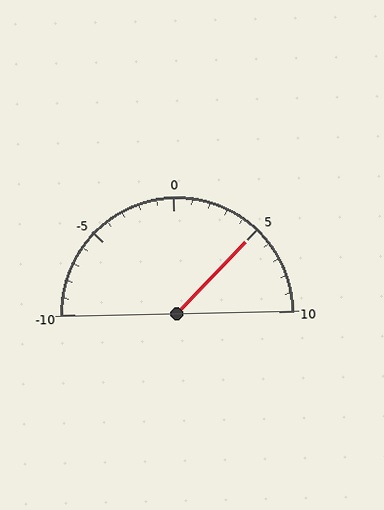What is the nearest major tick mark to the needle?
The nearest major tick mark is 5.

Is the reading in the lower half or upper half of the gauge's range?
The reading is in the upper half of the range (-10 to 10).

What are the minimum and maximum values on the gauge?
The gauge ranges from -10 to 10.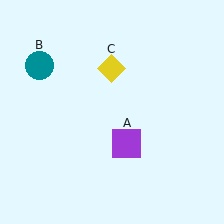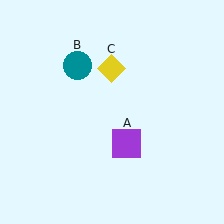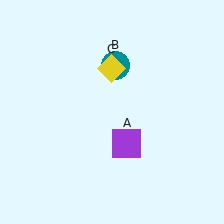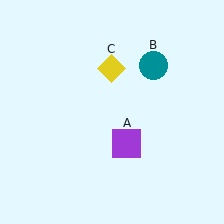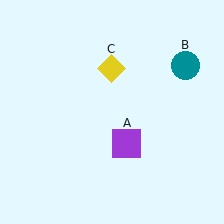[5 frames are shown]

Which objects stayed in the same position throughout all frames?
Purple square (object A) and yellow diamond (object C) remained stationary.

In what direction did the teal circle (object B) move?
The teal circle (object B) moved right.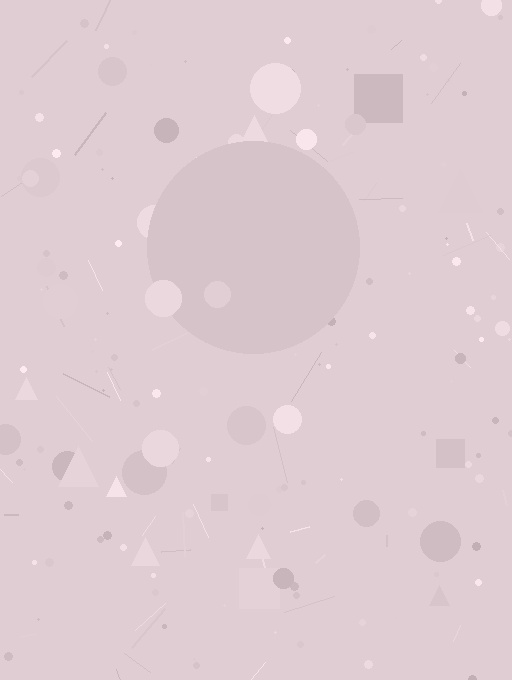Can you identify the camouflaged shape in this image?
The camouflaged shape is a circle.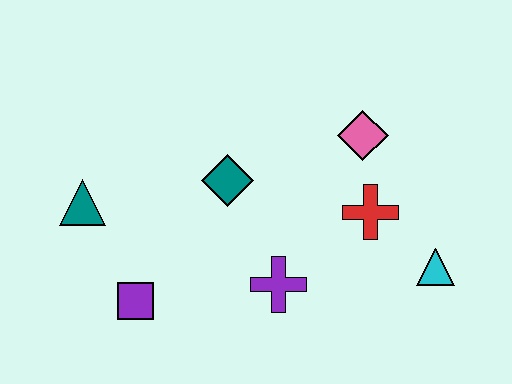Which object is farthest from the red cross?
The teal triangle is farthest from the red cross.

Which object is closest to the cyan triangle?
The red cross is closest to the cyan triangle.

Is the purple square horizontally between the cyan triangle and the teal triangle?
Yes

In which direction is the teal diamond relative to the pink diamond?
The teal diamond is to the left of the pink diamond.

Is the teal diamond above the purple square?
Yes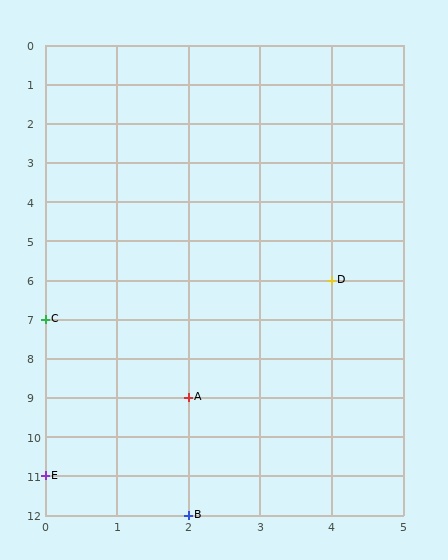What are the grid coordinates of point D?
Point D is at grid coordinates (4, 6).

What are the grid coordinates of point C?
Point C is at grid coordinates (0, 7).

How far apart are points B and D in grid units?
Points B and D are 2 columns and 6 rows apart (about 6.3 grid units diagonally).